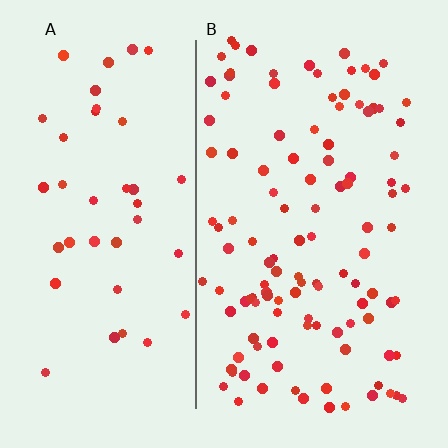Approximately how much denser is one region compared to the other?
Approximately 2.7× — region B over region A.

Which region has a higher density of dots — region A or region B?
B (the right).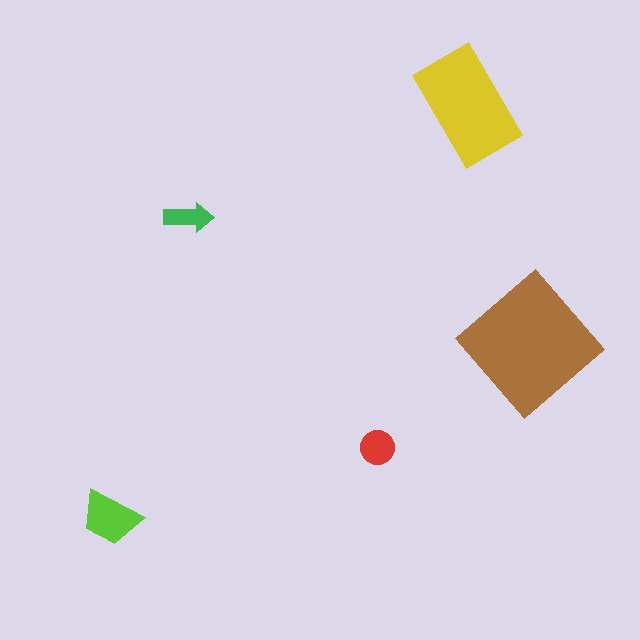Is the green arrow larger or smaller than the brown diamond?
Smaller.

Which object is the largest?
The brown diamond.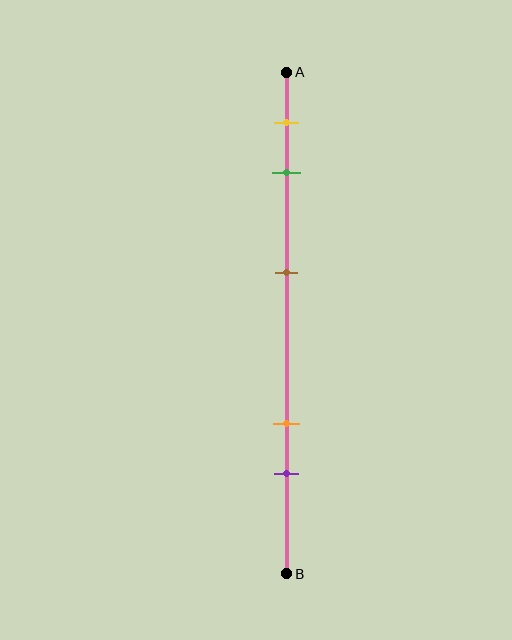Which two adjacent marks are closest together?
The yellow and green marks are the closest adjacent pair.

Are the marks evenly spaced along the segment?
No, the marks are not evenly spaced.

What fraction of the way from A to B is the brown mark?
The brown mark is approximately 40% (0.4) of the way from A to B.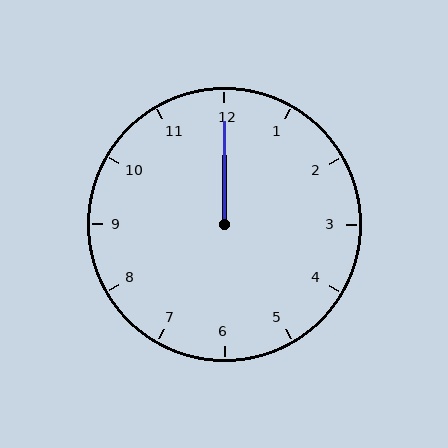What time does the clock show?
12:00.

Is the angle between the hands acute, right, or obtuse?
It is acute.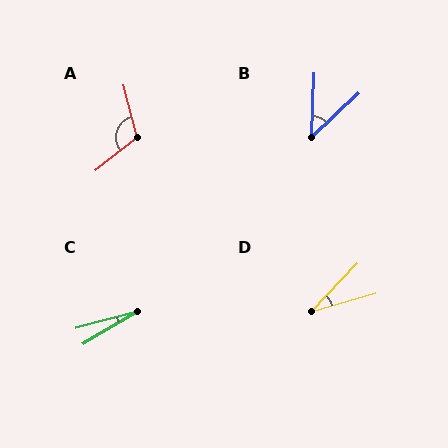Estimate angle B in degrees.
Approximately 45 degrees.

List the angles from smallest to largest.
C (16°), D (30°), B (45°), A (113°).